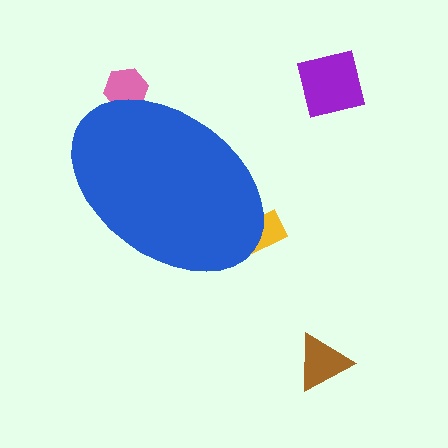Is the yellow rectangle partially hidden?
Yes, the yellow rectangle is partially hidden behind the blue ellipse.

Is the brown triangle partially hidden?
No, the brown triangle is fully visible.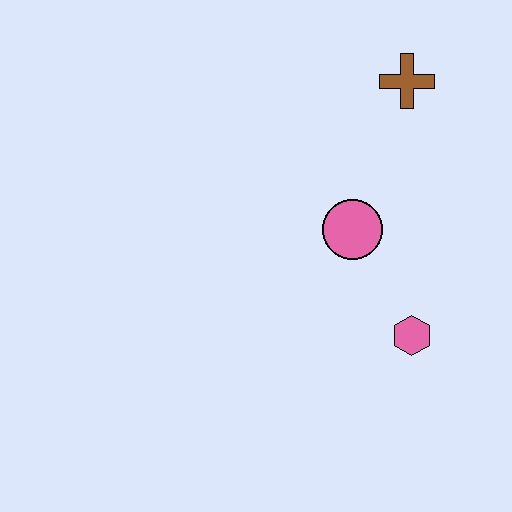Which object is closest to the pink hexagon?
The pink circle is closest to the pink hexagon.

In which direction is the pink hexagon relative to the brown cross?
The pink hexagon is below the brown cross.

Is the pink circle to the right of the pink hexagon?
No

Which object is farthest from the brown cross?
The pink hexagon is farthest from the brown cross.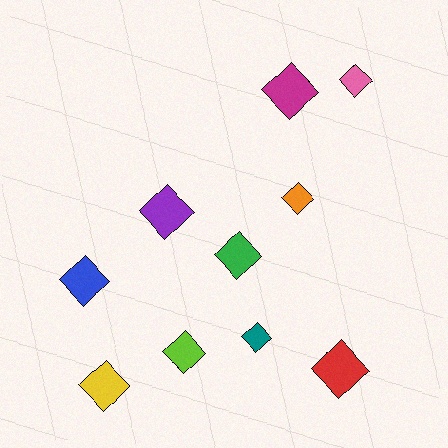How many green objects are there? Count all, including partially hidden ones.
There is 1 green object.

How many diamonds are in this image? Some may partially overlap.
There are 10 diamonds.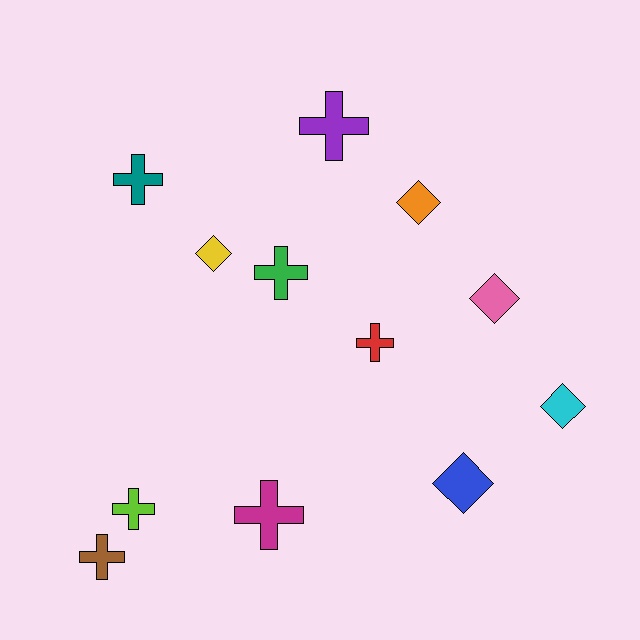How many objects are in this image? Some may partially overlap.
There are 12 objects.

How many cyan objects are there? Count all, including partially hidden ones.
There is 1 cyan object.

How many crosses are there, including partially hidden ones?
There are 7 crosses.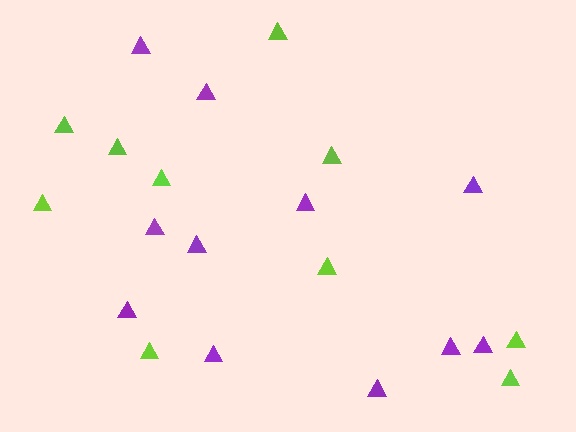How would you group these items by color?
There are 2 groups: one group of lime triangles (10) and one group of purple triangles (11).